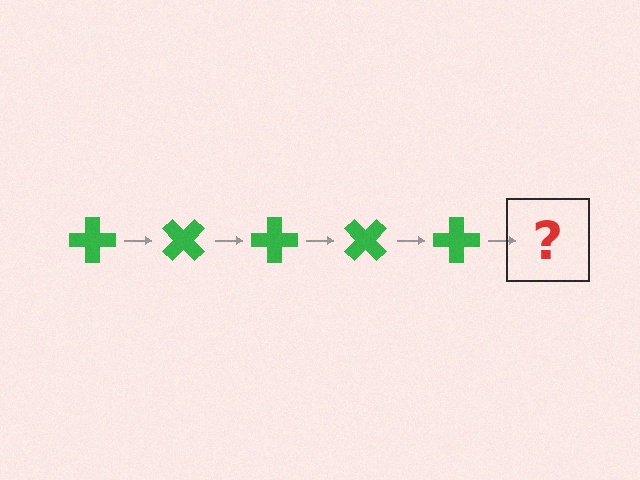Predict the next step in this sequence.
The next step is a green cross rotated 225 degrees.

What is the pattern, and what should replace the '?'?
The pattern is that the cross rotates 45 degrees each step. The '?' should be a green cross rotated 225 degrees.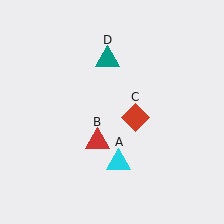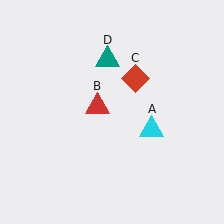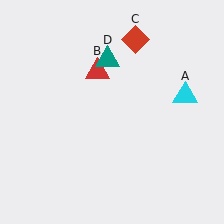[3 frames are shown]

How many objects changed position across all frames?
3 objects changed position: cyan triangle (object A), red triangle (object B), red diamond (object C).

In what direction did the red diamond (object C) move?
The red diamond (object C) moved up.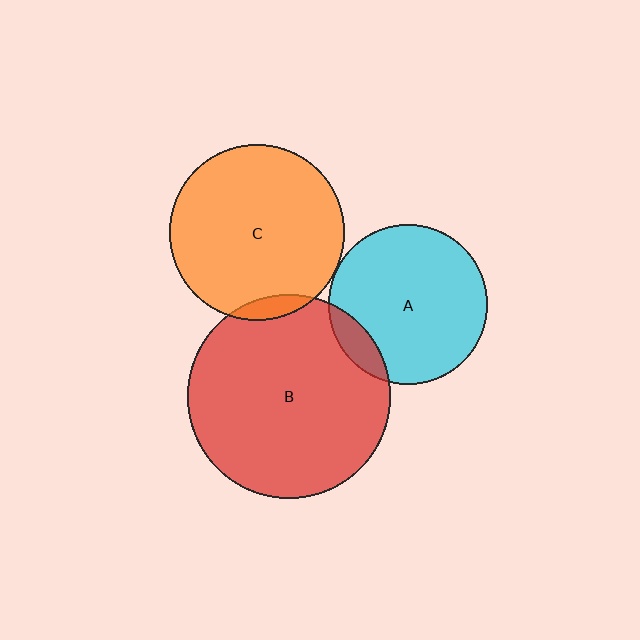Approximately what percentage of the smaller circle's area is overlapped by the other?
Approximately 10%.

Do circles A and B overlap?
Yes.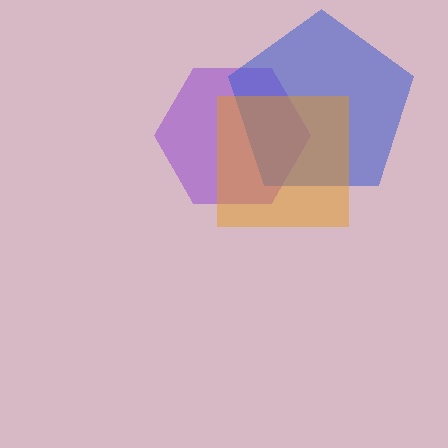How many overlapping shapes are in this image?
There are 3 overlapping shapes in the image.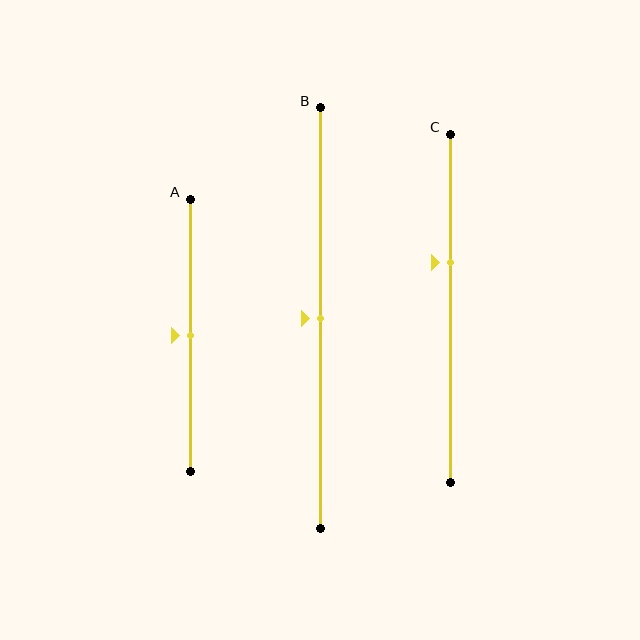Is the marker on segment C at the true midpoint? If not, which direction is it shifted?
No, the marker on segment C is shifted upward by about 13% of the segment length.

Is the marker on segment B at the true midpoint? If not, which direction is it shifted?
Yes, the marker on segment B is at the true midpoint.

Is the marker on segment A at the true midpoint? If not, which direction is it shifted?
Yes, the marker on segment A is at the true midpoint.